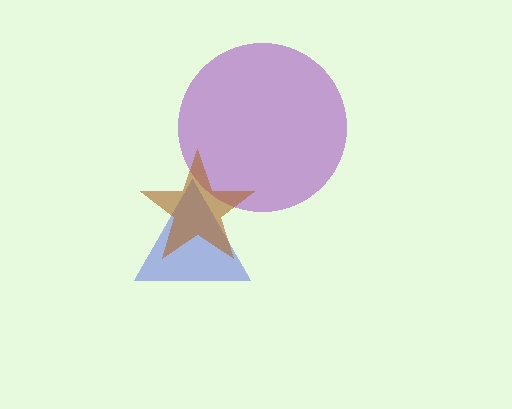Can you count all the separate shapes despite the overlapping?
Yes, there are 3 separate shapes.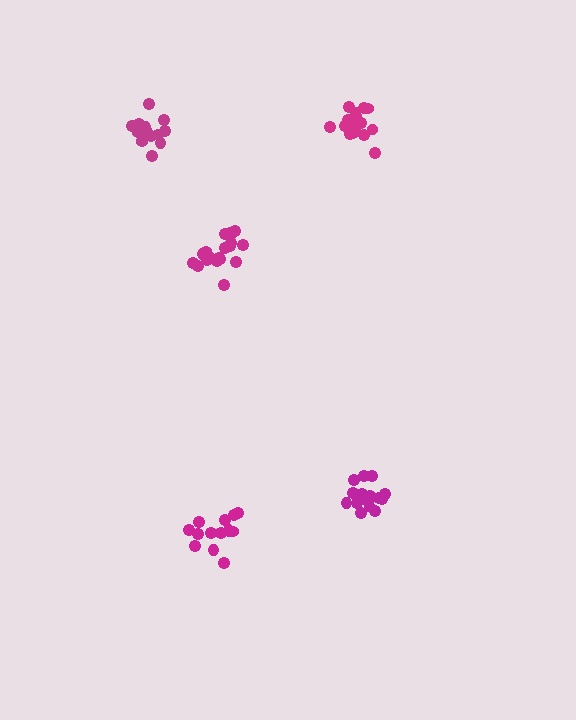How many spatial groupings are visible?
There are 5 spatial groupings.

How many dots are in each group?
Group 1: 15 dots, Group 2: 17 dots, Group 3: 15 dots, Group 4: 19 dots, Group 5: 14 dots (80 total).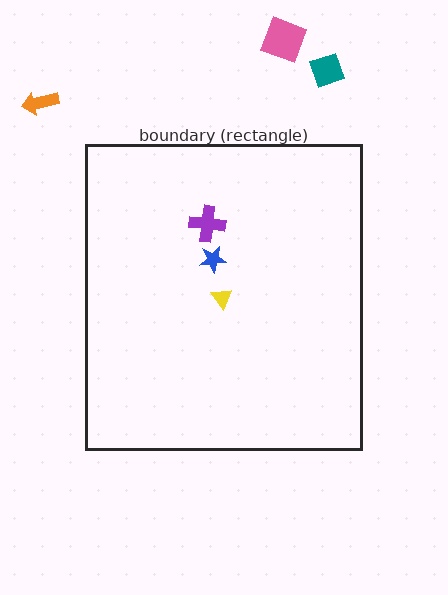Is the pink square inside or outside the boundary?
Outside.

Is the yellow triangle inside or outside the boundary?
Inside.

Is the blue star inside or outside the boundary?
Inside.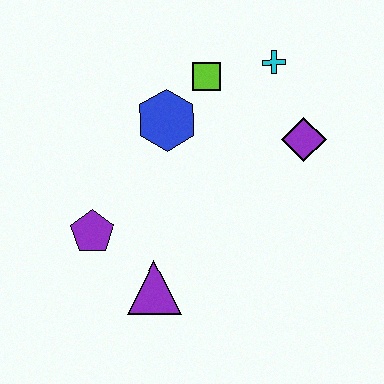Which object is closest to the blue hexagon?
The lime square is closest to the blue hexagon.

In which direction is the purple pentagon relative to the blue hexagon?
The purple pentagon is below the blue hexagon.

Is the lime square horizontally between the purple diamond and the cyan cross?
No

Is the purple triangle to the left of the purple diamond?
Yes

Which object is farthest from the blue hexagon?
The purple triangle is farthest from the blue hexagon.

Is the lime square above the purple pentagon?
Yes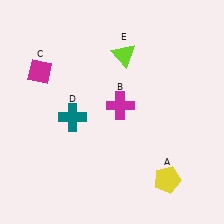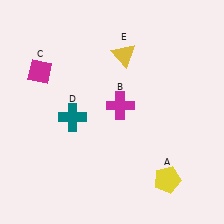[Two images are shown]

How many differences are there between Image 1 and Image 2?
There is 1 difference between the two images.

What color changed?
The triangle (E) changed from lime in Image 1 to yellow in Image 2.